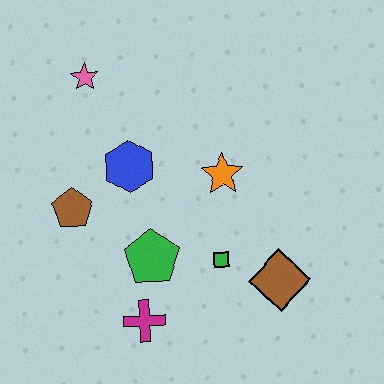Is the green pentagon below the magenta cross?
No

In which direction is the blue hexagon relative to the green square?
The blue hexagon is above the green square.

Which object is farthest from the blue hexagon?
The brown diamond is farthest from the blue hexagon.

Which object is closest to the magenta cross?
The green pentagon is closest to the magenta cross.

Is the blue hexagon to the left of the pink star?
No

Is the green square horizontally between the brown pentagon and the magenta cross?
No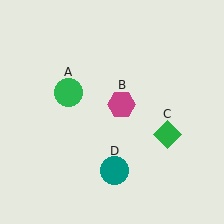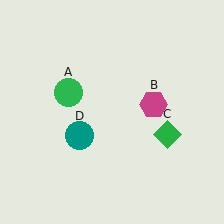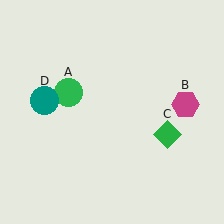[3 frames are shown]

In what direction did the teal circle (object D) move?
The teal circle (object D) moved up and to the left.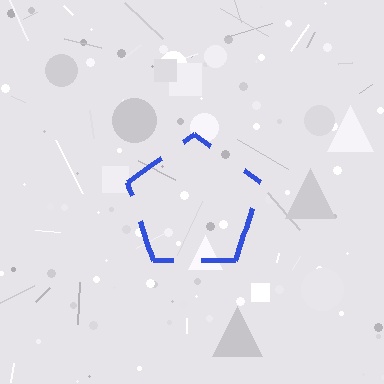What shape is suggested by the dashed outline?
The dashed outline suggests a pentagon.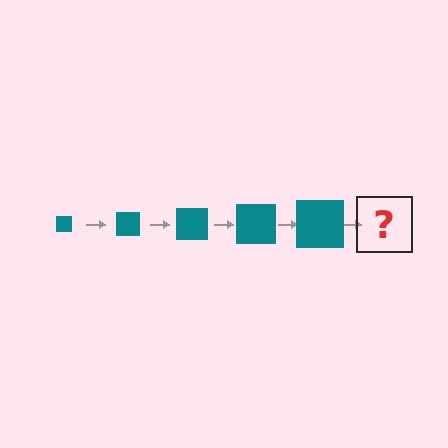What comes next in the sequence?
The next element should be a teal square, larger than the previous one.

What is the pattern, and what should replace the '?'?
The pattern is that the square gets progressively larger each step. The '?' should be a teal square, larger than the previous one.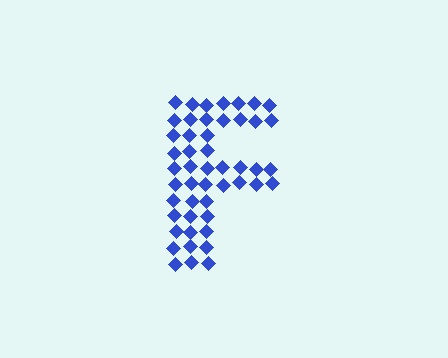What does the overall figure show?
The overall figure shows the letter F.